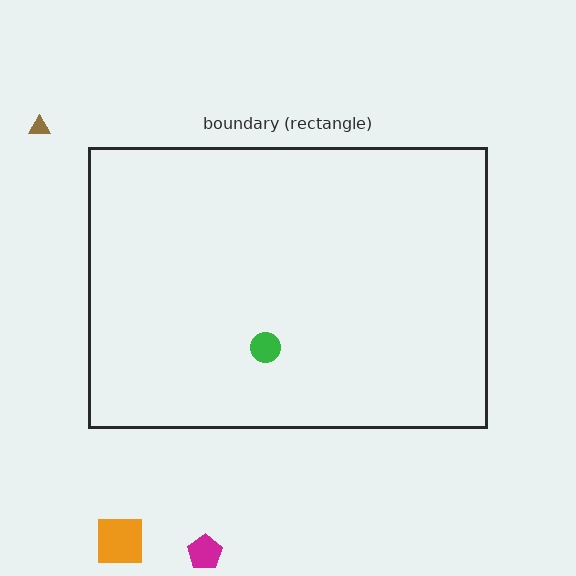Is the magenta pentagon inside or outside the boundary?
Outside.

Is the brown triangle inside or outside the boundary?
Outside.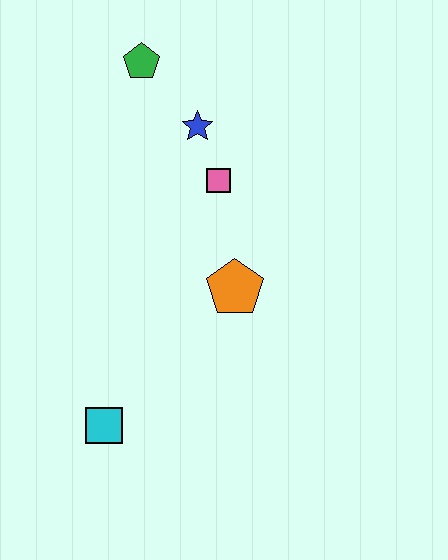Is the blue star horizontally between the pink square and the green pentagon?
Yes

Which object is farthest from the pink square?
The cyan square is farthest from the pink square.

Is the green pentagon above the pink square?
Yes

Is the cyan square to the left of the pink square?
Yes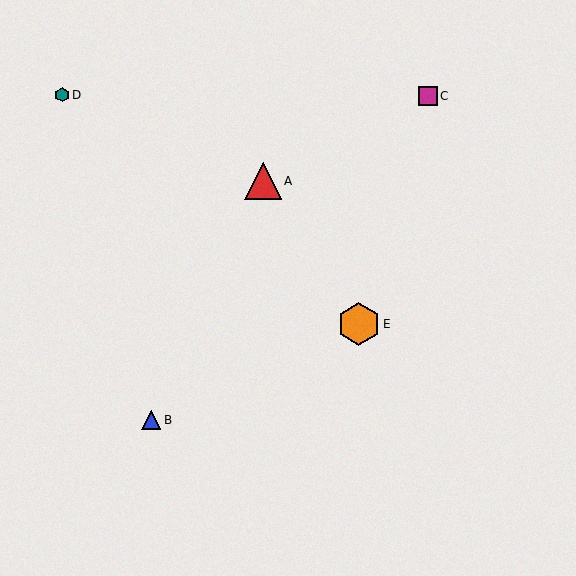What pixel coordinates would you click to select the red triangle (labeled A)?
Click at (263, 181) to select the red triangle A.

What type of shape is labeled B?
Shape B is a blue triangle.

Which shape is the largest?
The orange hexagon (labeled E) is the largest.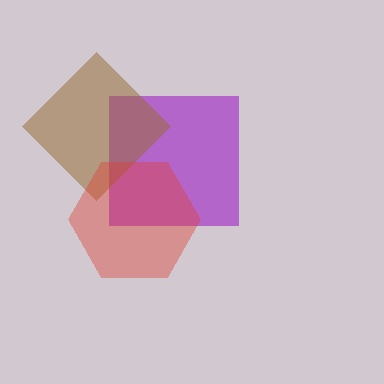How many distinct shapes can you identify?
There are 3 distinct shapes: a purple square, a brown diamond, a red hexagon.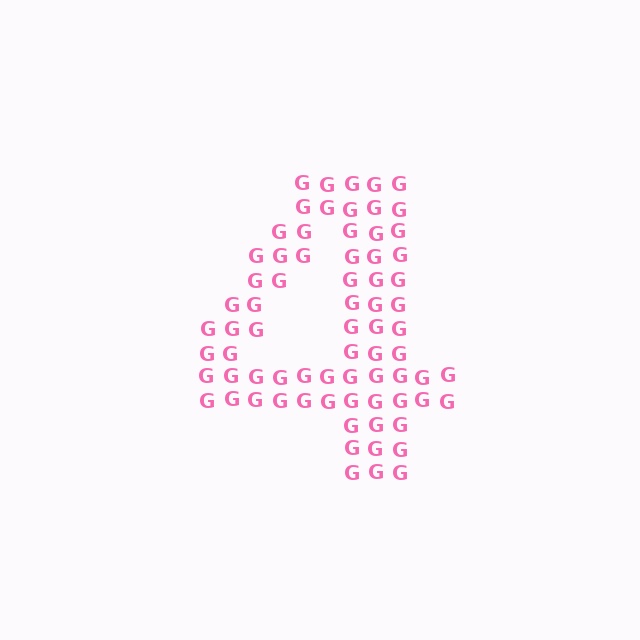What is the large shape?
The large shape is the digit 4.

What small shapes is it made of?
It is made of small letter G's.